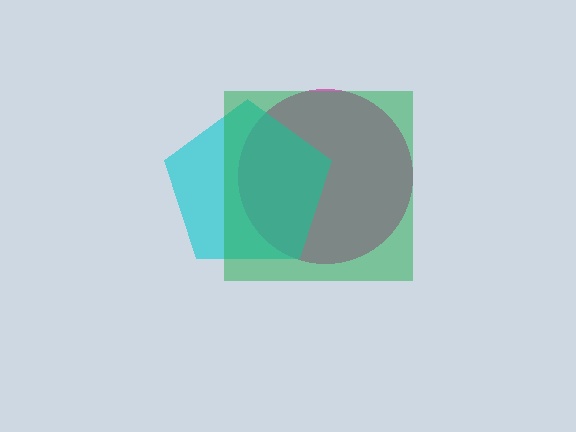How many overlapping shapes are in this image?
There are 3 overlapping shapes in the image.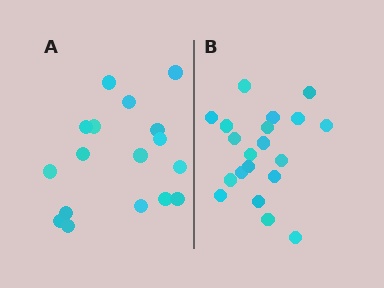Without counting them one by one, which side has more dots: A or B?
Region B (the right region) has more dots.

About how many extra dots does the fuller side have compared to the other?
Region B has just a few more — roughly 2 or 3 more dots than region A.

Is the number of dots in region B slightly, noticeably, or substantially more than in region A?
Region B has only slightly more — the two regions are fairly close. The ratio is roughly 1.2 to 1.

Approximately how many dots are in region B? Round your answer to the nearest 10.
About 20 dots.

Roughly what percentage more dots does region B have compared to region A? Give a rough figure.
About 20% more.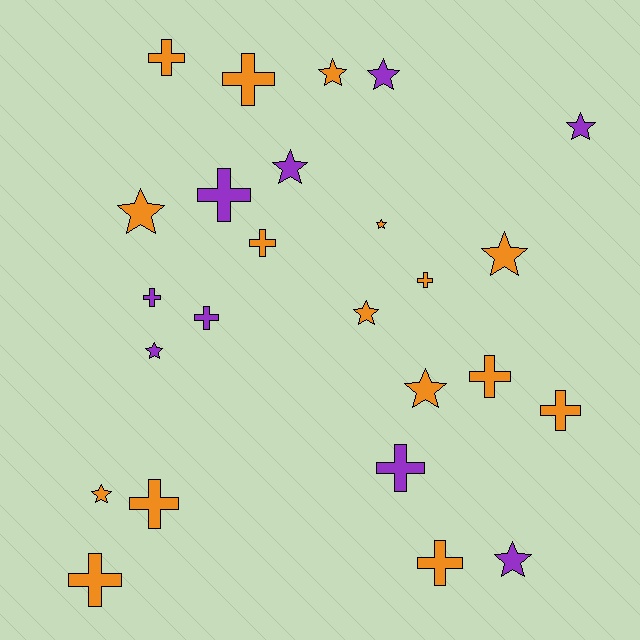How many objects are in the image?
There are 25 objects.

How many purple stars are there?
There are 5 purple stars.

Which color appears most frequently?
Orange, with 16 objects.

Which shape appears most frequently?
Cross, with 13 objects.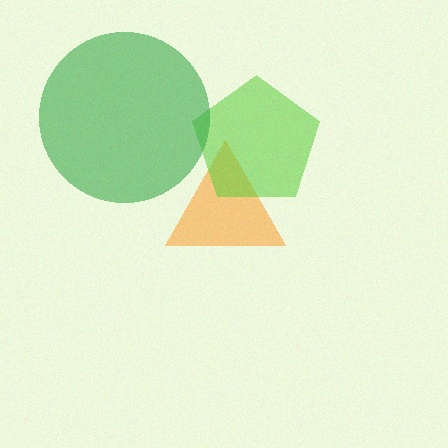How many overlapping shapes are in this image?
There are 3 overlapping shapes in the image.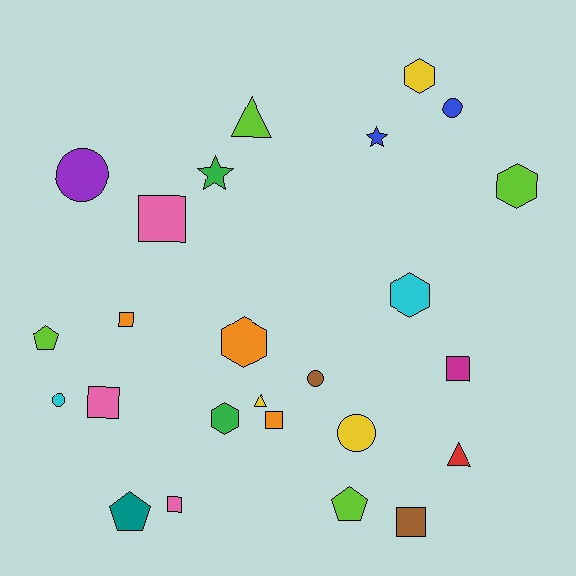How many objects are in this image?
There are 25 objects.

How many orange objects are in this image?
There are 3 orange objects.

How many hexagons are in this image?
There are 5 hexagons.